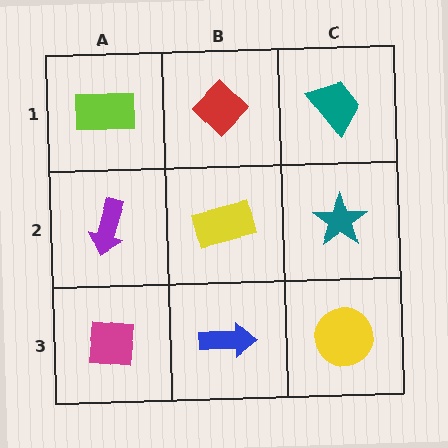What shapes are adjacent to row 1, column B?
A yellow rectangle (row 2, column B), a lime rectangle (row 1, column A), a teal trapezoid (row 1, column C).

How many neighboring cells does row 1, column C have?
2.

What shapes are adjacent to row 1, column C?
A teal star (row 2, column C), a red diamond (row 1, column B).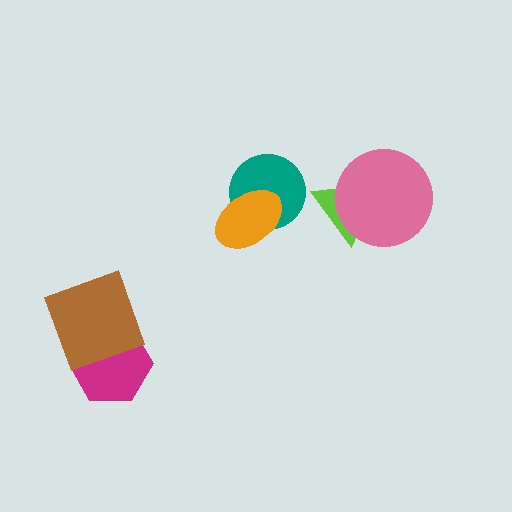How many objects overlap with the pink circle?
1 object overlaps with the pink circle.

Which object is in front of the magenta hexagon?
The brown square is in front of the magenta hexagon.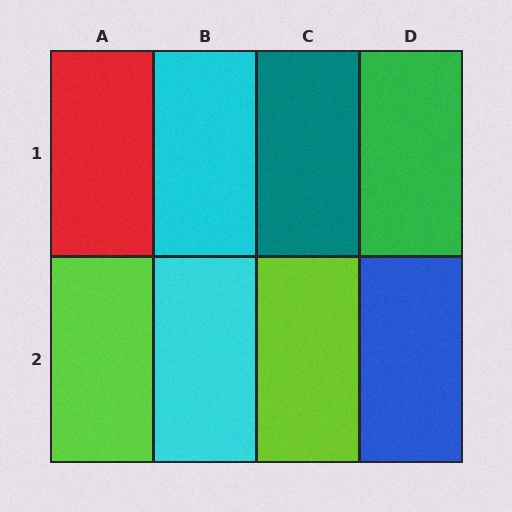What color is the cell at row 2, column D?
Blue.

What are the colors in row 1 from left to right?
Red, cyan, teal, green.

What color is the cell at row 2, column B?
Cyan.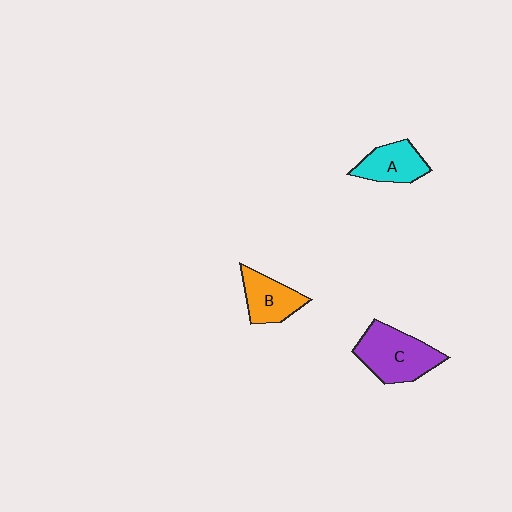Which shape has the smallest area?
Shape A (cyan).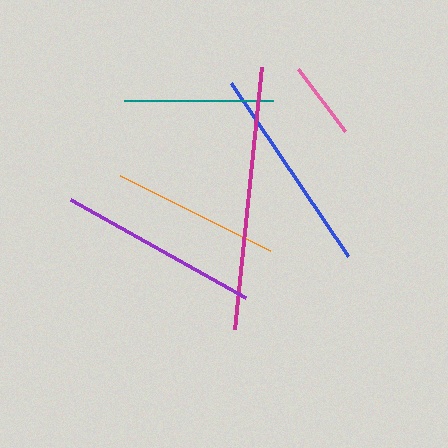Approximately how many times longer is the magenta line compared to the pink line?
The magenta line is approximately 3.4 times the length of the pink line.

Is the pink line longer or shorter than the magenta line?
The magenta line is longer than the pink line.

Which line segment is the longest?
The magenta line is the longest at approximately 264 pixels.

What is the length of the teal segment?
The teal segment is approximately 149 pixels long.